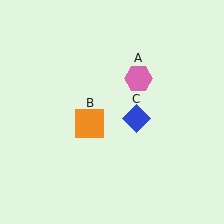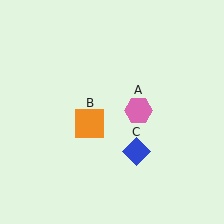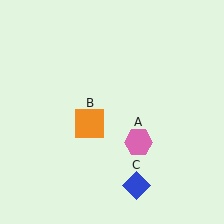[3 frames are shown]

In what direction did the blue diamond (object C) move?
The blue diamond (object C) moved down.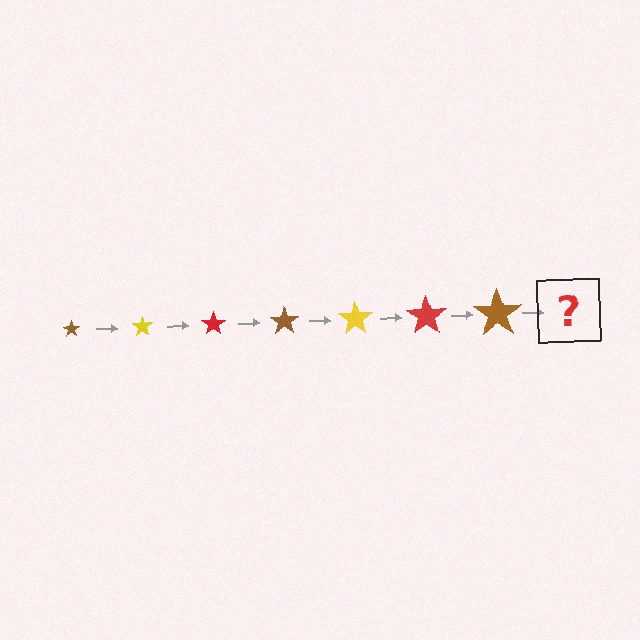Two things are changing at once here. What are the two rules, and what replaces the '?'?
The two rules are that the star grows larger each step and the color cycles through brown, yellow, and red. The '?' should be a yellow star, larger than the previous one.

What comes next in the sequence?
The next element should be a yellow star, larger than the previous one.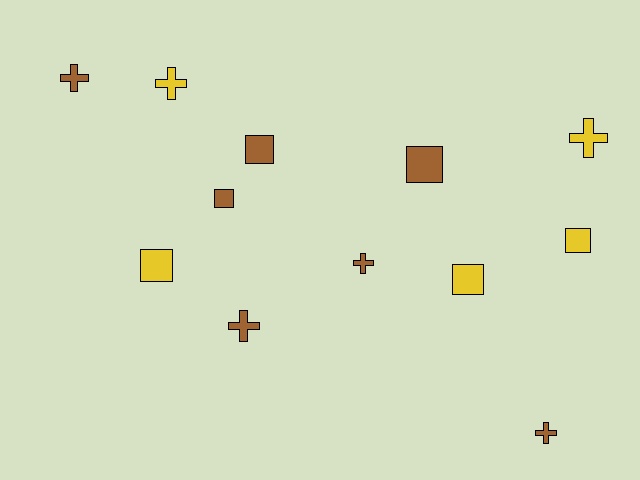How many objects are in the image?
There are 12 objects.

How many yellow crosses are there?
There are 2 yellow crosses.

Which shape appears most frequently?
Cross, with 6 objects.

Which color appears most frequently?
Brown, with 7 objects.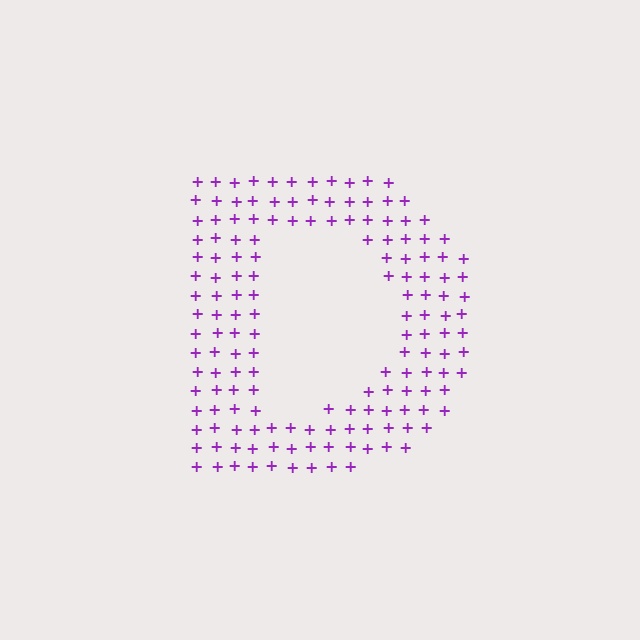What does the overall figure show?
The overall figure shows the letter D.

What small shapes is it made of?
It is made of small plus signs.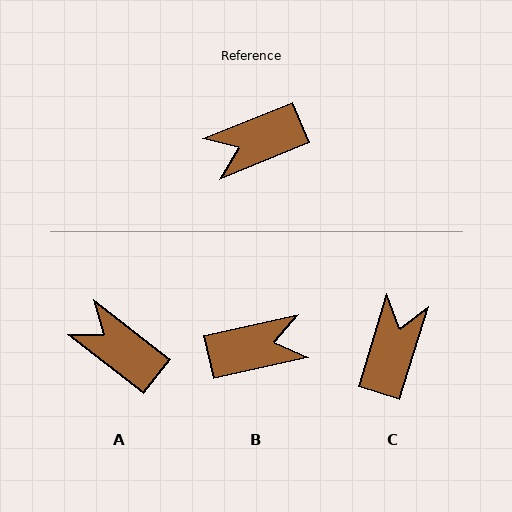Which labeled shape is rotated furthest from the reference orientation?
B, about 170 degrees away.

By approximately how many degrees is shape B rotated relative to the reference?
Approximately 170 degrees counter-clockwise.